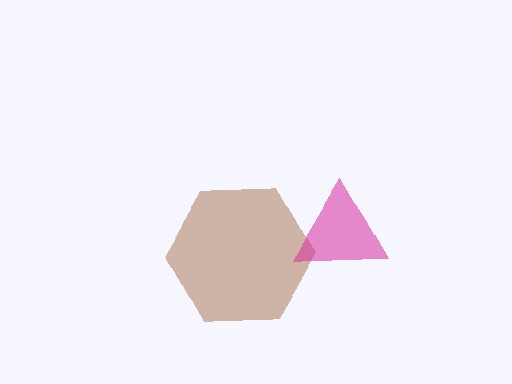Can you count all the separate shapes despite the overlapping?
Yes, there are 2 separate shapes.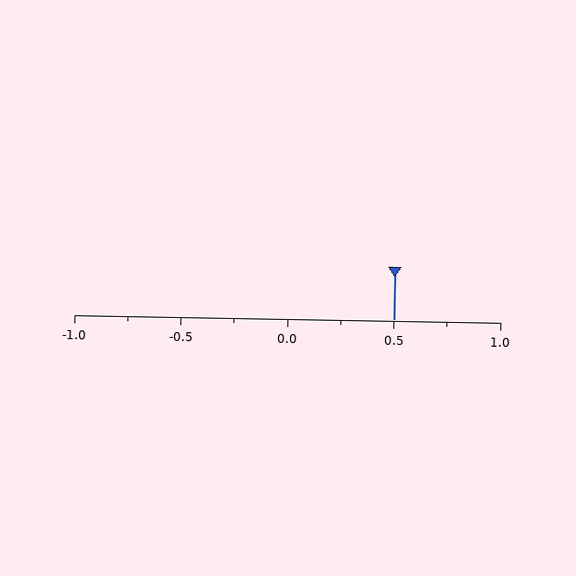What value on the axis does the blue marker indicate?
The marker indicates approximately 0.5.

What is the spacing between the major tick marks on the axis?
The major ticks are spaced 0.5 apart.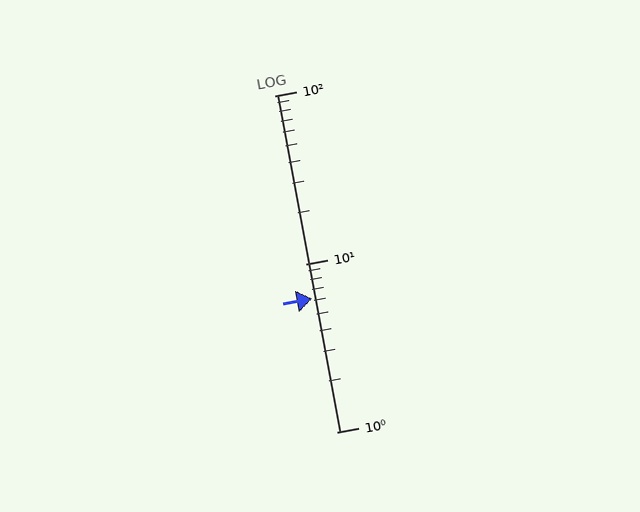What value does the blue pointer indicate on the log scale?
The pointer indicates approximately 6.2.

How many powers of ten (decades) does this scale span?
The scale spans 2 decades, from 1 to 100.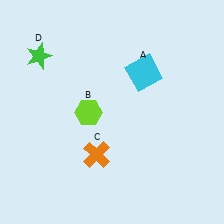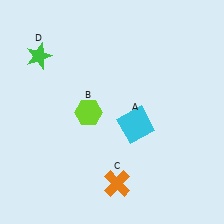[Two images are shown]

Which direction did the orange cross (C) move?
The orange cross (C) moved down.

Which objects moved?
The objects that moved are: the cyan square (A), the orange cross (C).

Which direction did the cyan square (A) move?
The cyan square (A) moved down.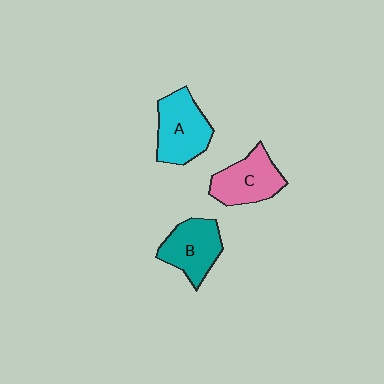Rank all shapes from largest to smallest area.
From largest to smallest: A (cyan), C (pink), B (teal).